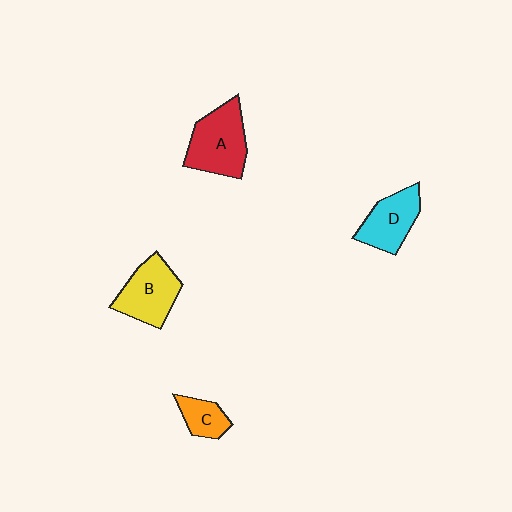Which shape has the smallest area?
Shape C (orange).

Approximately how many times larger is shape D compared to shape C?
Approximately 1.7 times.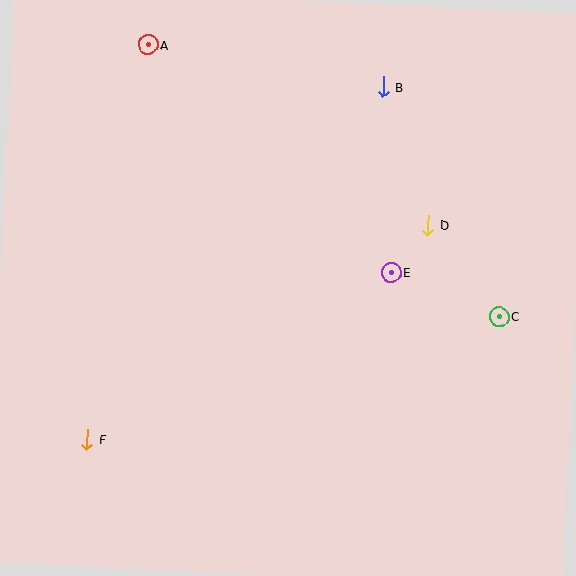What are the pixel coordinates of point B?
Point B is at (383, 87).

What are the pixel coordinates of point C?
Point C is at (499, 316).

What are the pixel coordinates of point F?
Point F is at (87, 440).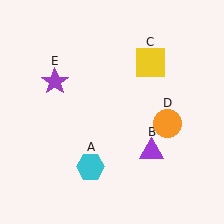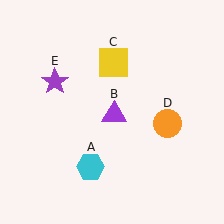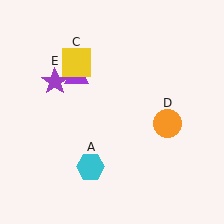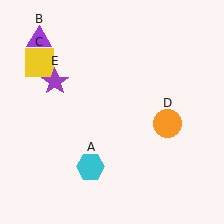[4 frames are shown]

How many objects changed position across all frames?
2 objects changed position: purple triangle (object B), yellow square (object C).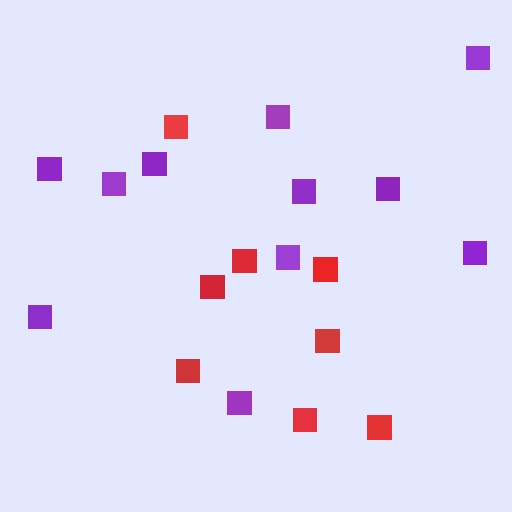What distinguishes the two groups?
There are 2 groups: one group of red squares (8) and one group of purple squares (11).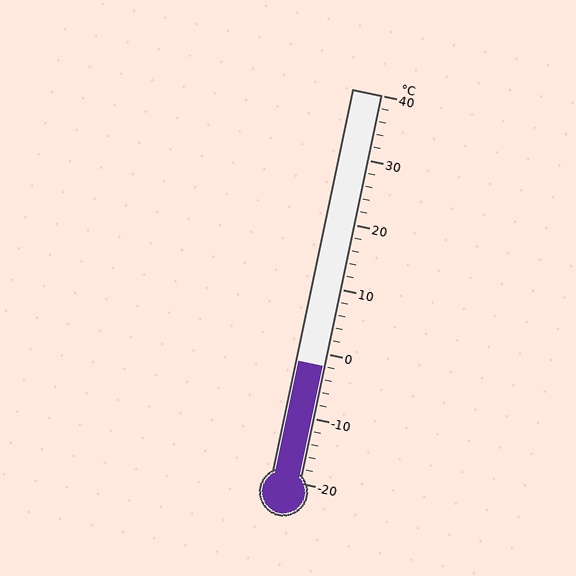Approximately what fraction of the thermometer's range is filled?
The thermometer is filled to approximately 30% of its range.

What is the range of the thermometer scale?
The thermometer scale ranges from -20°C to 40°C.